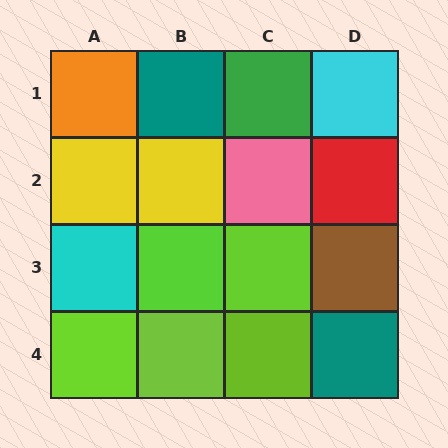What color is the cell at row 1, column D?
Cyan.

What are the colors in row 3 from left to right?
Cyan, lime, lime, brown.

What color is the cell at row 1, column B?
Teal.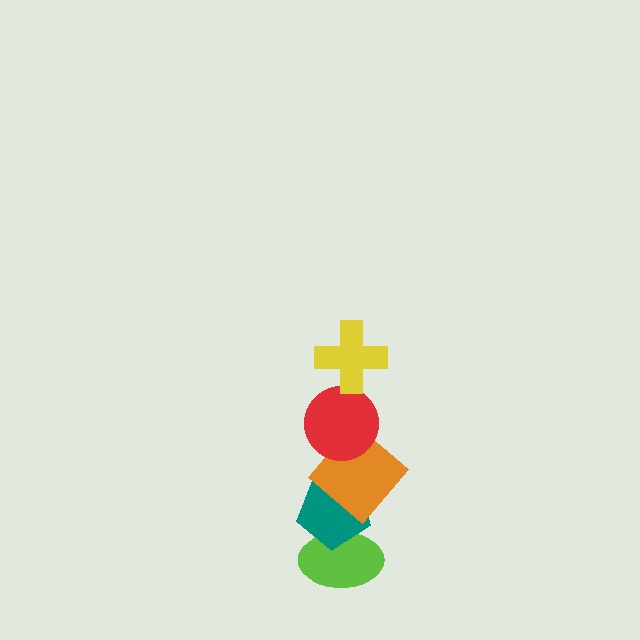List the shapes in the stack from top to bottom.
From top to bottom: the yellow cross, the red circle, the orange diamond, the teal pentagon, the lime ellipse.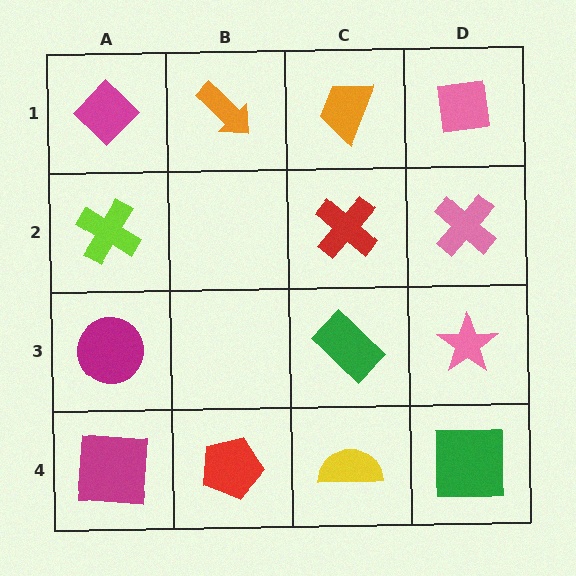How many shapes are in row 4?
4 shapes.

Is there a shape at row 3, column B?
No, that cell is empty.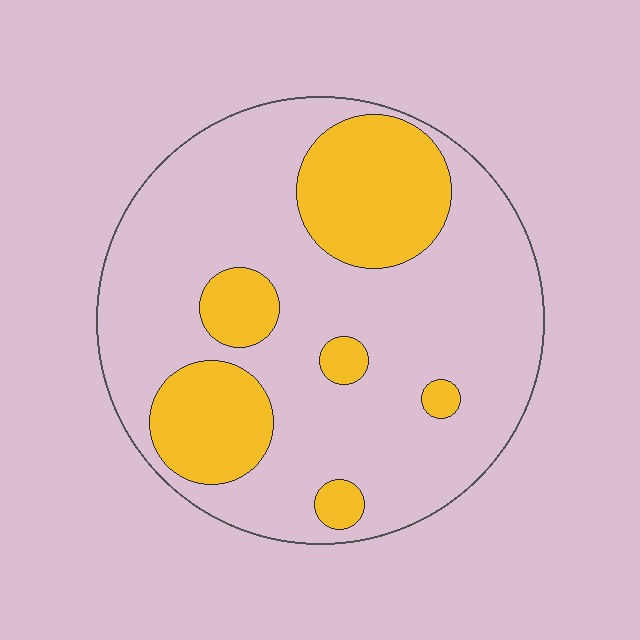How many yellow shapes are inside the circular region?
6.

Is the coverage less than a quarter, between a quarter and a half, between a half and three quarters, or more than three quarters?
Between a quarter and a half.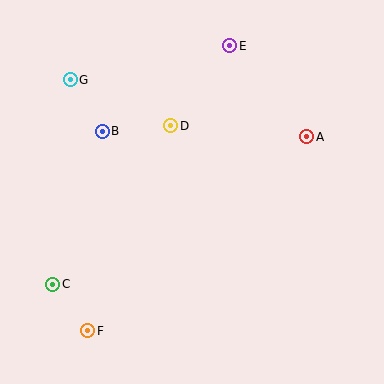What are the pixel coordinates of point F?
Point F is at (88, 331).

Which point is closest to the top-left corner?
Point G is closest to the top-left corner.